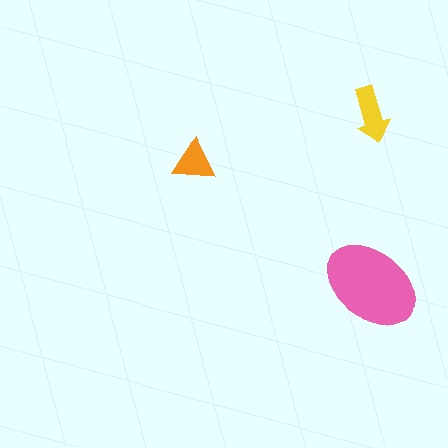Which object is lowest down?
The pink ellipse is bottommost.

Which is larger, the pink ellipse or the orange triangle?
The pink ellipse.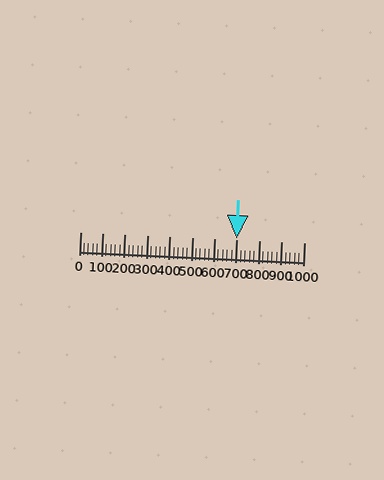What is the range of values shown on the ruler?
The ruler shows values from 0 to 1000.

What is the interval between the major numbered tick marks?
The major tick marks are spaced 100 units apart.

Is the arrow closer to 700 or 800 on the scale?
The arrow is closer to 700.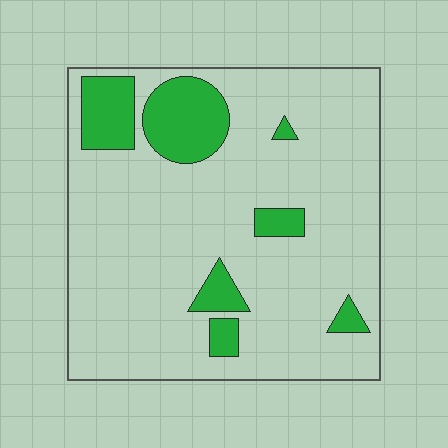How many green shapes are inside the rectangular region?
7.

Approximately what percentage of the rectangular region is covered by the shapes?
Approximately 15%.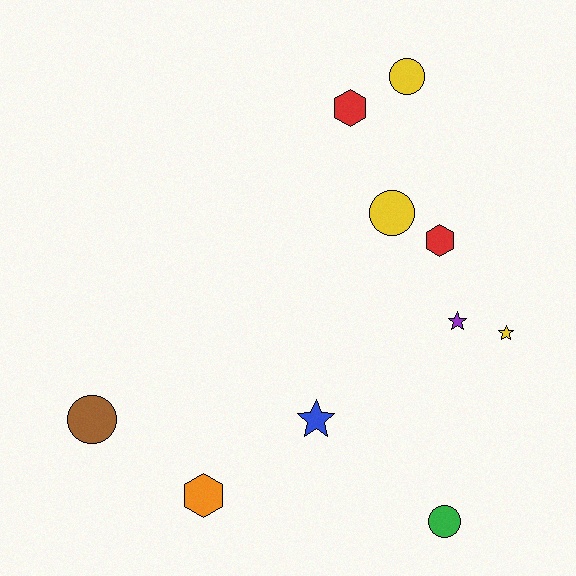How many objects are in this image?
There are 10 objects.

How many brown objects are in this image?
There is 1 brown object.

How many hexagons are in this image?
There are 3 hexagons.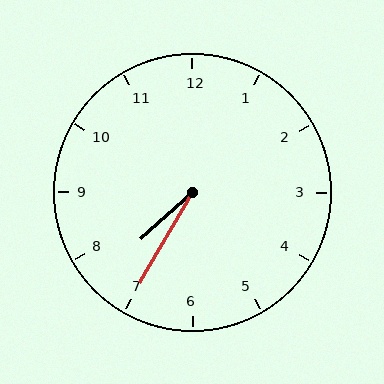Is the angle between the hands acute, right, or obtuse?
It is acute.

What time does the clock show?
7:35.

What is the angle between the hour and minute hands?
Approximately 18 degrees.